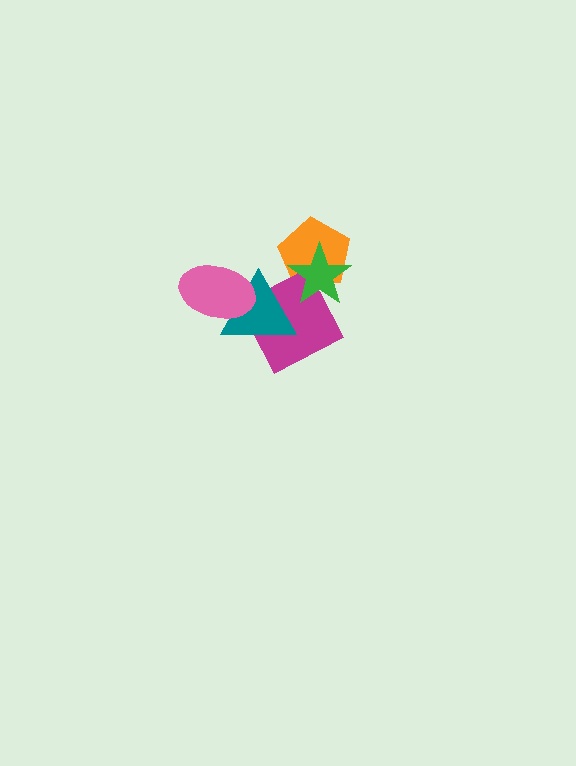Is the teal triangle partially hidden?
Yes, it is partially covered by another shape.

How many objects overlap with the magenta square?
2 objects overlap with the magenta square.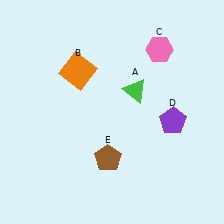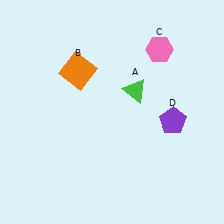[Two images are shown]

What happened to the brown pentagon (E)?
The brown pentagon (E) was removed in Image 2. It was in the bottom-left area of Image 1.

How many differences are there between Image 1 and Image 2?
There is 1 difference between the two images.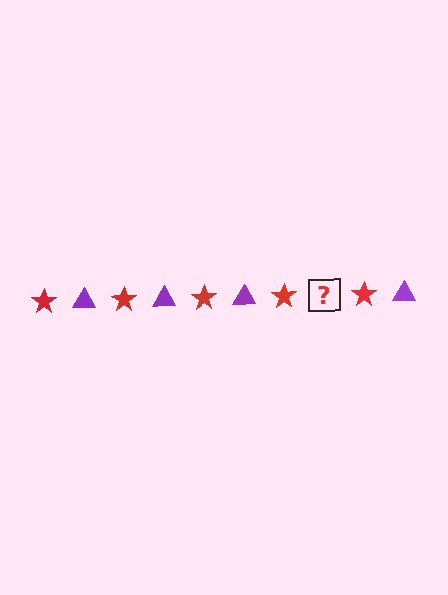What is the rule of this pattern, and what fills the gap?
The rule is that the pattern alternates between red star and purple triangle. The gap should be filled with a purple triangle.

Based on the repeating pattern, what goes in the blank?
The blank should be a purple triangle.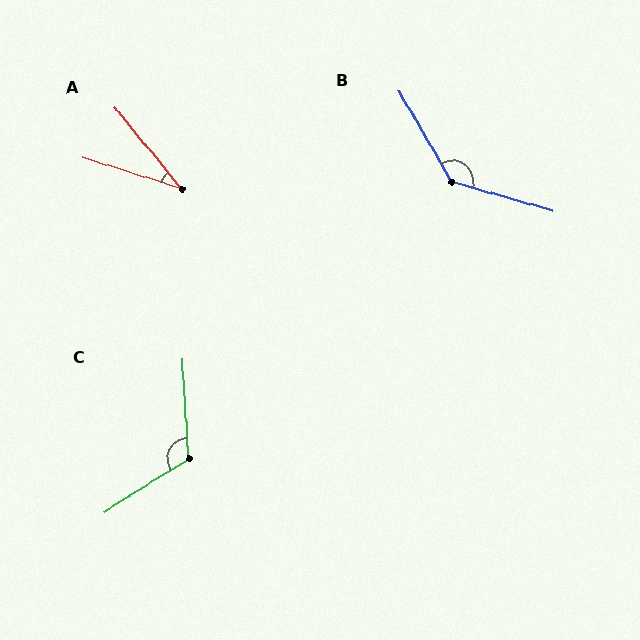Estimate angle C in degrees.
Approximately 119 degrees.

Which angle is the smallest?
A, at approximately 34 degrees.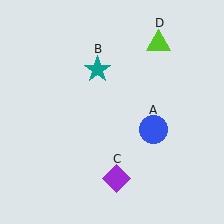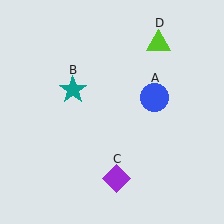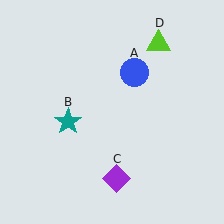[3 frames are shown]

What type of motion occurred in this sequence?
The blue circle (object A), teal star (object B) rotated counterclockwise around the center of the scene.